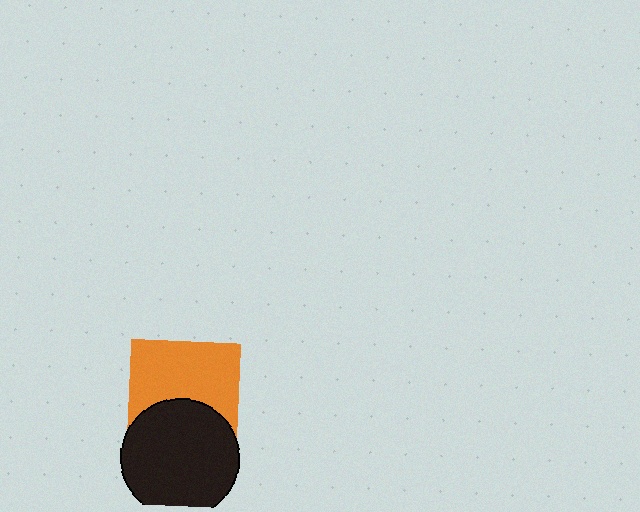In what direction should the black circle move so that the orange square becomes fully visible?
The black circle should move down. That is the shortest direction to clear the overlap and leave the orange square fully visible.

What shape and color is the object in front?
The object in front is a black circle.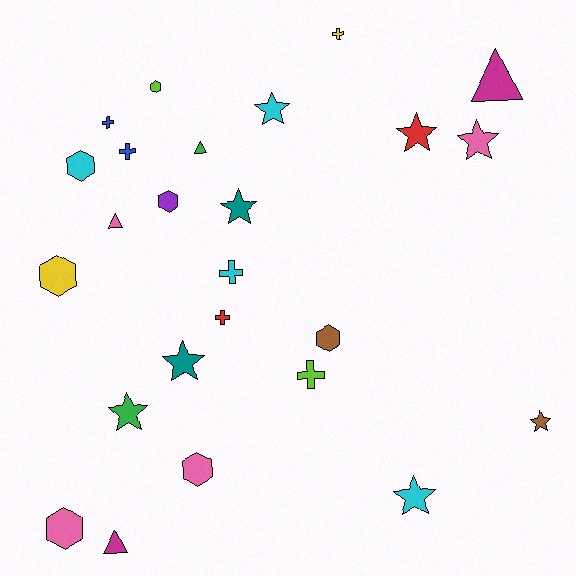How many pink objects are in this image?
There are 4 pink objects.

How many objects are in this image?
There are 25 objects.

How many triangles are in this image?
There are 4 triangles.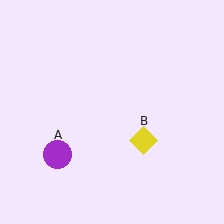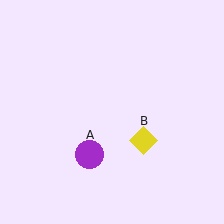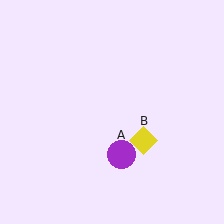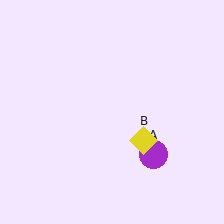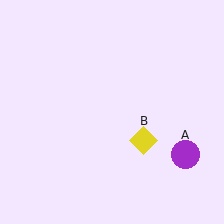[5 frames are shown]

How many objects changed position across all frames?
1 object changed position: purple circle (object A).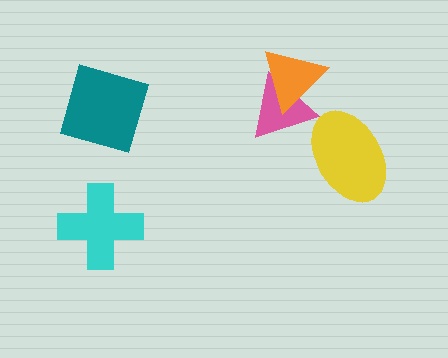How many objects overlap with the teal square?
0 objects overlap with the teal square.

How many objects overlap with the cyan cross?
0 objects overlap with the cyan cross.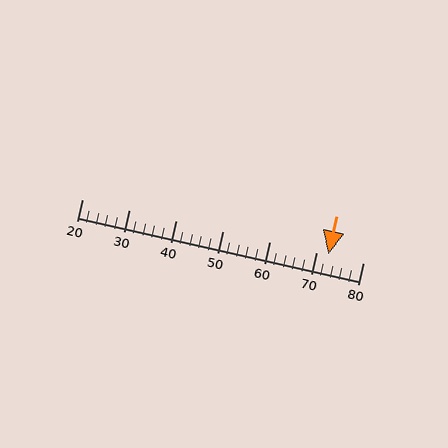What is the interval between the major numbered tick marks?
The major tick marks are spaced 10 units apart.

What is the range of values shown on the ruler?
The ruler shows values from 20 to 80.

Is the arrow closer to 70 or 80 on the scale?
The arrow is closer to 70.